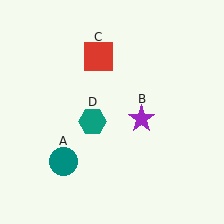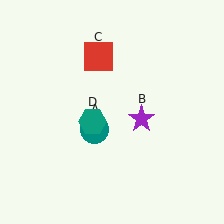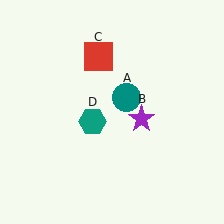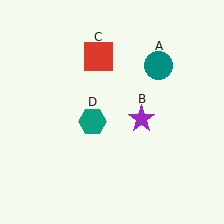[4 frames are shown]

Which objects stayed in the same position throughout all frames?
Purple star (object B) and red square (object C) and teal hexagon (object D) remained stationary.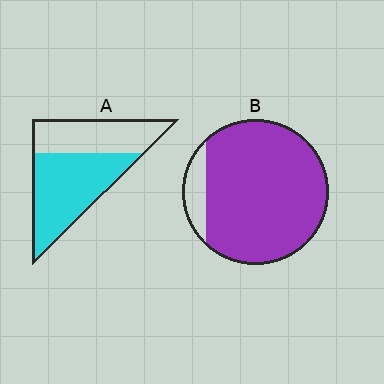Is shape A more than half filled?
Yes.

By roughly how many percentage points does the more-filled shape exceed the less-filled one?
By roughly 30 percentage points (B over A).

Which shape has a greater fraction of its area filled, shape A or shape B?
Shape B.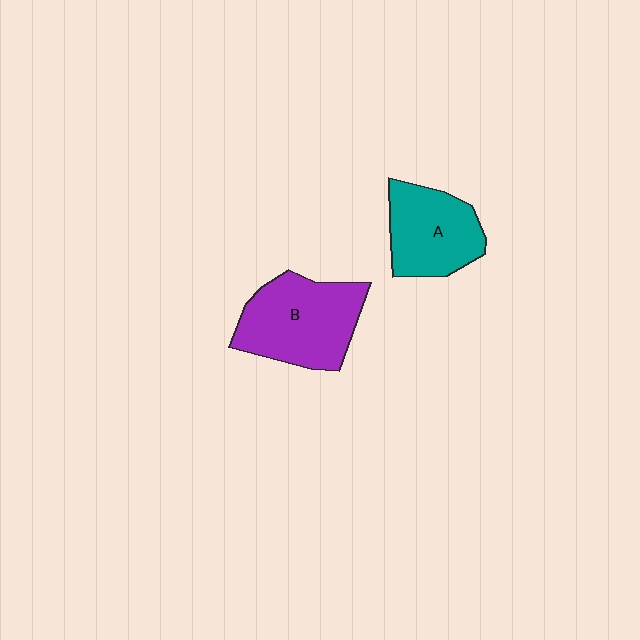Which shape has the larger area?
Shape B (purple).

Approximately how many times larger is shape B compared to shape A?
Approximately 1.3 times.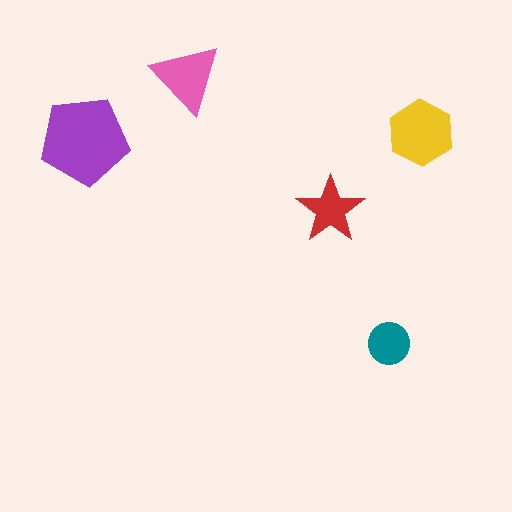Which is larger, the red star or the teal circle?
The red star.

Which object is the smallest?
The teal circle.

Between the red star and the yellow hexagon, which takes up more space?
The yellow hexagon.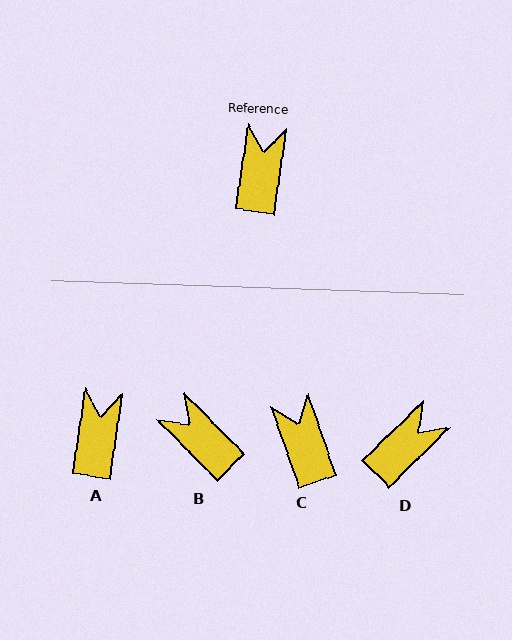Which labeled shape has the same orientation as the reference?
A.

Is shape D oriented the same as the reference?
No, it is off by about 37 degrees.